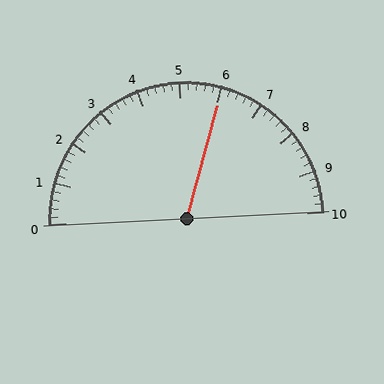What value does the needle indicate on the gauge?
The needle indicates approximately 6.0.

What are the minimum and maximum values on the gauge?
The gauge ranges from 0 to 10.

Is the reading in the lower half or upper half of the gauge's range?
The reading is in the upper half of the range (0 to 10).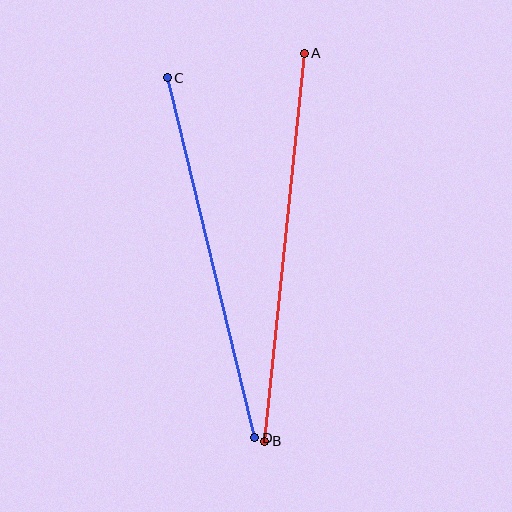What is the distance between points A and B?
The distance is approximately 390 pixels.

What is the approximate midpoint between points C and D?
The midpoint is at approximately (211, 258) pixels.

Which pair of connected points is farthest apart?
Points A and B are farthest apart.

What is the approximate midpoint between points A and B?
The midpoint is at approximately (284, 247) pixels.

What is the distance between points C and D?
The distance is approximately 371 pixels.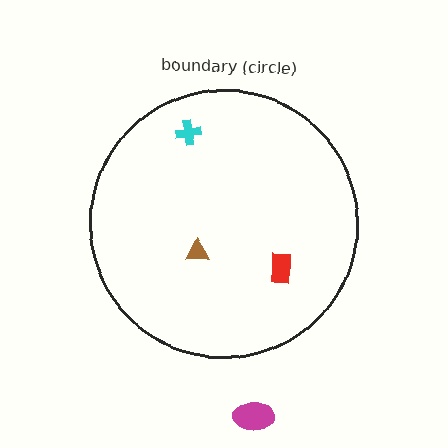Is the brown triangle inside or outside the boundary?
Inside.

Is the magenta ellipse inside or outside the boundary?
Outside.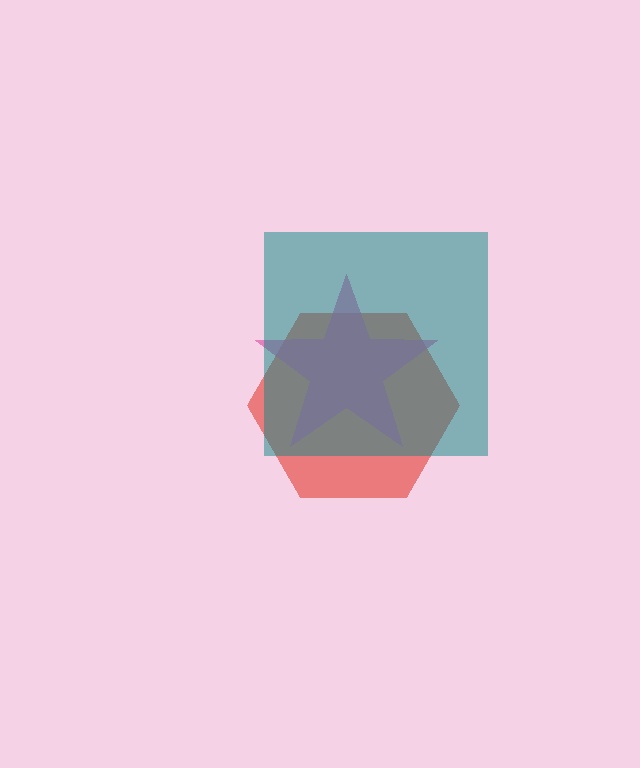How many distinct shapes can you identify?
There are 3 distinct shapes: a red hexagon, a pink star, a teal square.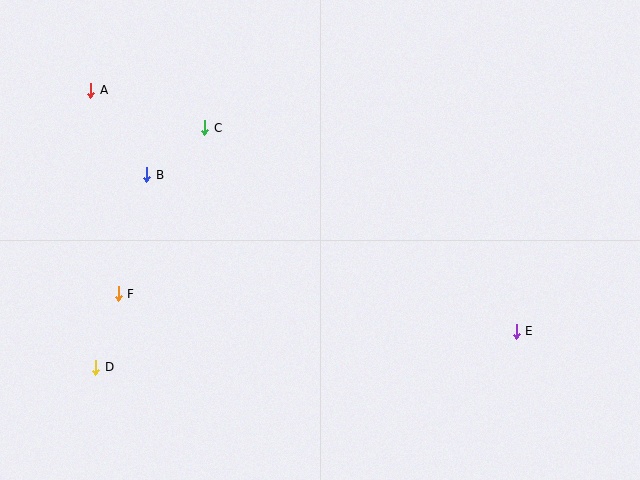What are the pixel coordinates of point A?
Point A is at (91, 90).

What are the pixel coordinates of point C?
Point C is at (205, 128).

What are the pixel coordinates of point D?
Point D is at (96, 367).